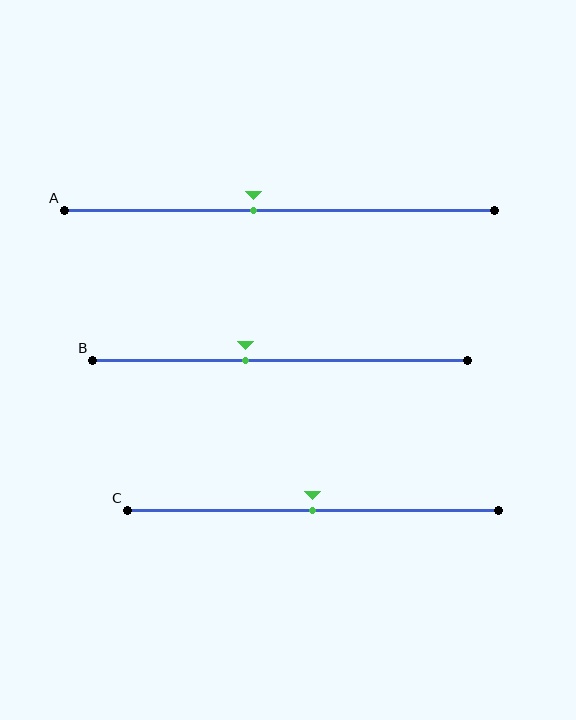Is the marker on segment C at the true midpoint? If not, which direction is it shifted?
Yes, the marker on segment C is at the true midpoint.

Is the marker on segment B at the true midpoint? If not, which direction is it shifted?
No, the marker on segment B is shifted to the left by about 9% of the segment length.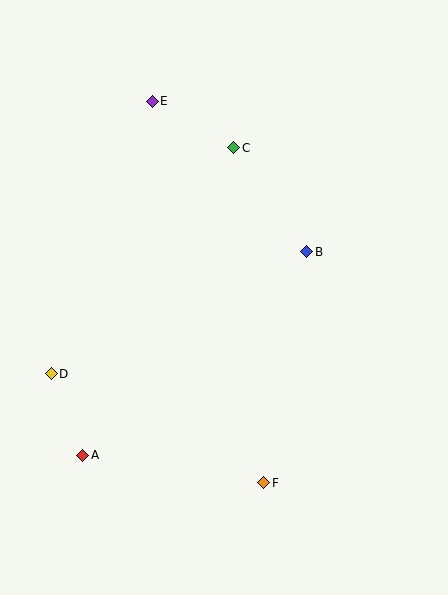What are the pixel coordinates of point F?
Point F is at (264, 483).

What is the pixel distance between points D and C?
The distance between D and C is 291 pixels.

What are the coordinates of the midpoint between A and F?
The midpoint between A and F is at (173, 469).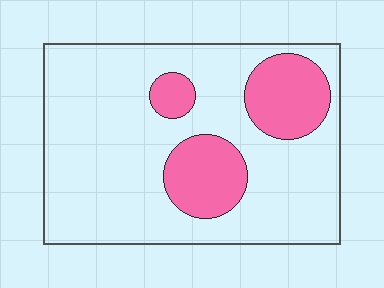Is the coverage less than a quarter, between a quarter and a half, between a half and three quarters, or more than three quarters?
Less than a quarter.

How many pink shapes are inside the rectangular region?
3.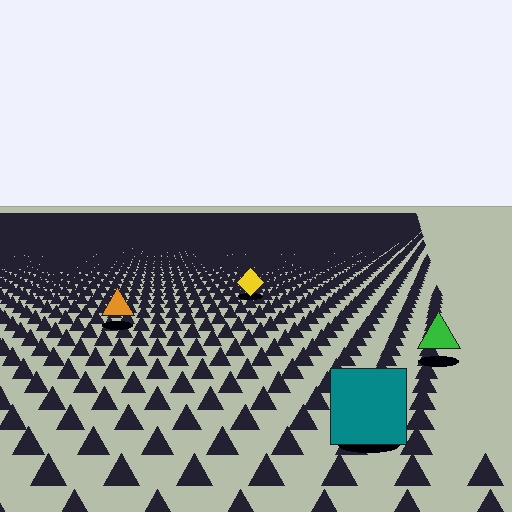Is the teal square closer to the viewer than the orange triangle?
Yes. The teal square is closer — you can tell from the texture gradient: the ground texture is coarser near it.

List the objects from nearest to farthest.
From nearest to farthest: the teal square, the green triangle, the orange triangle, the yellow diamond.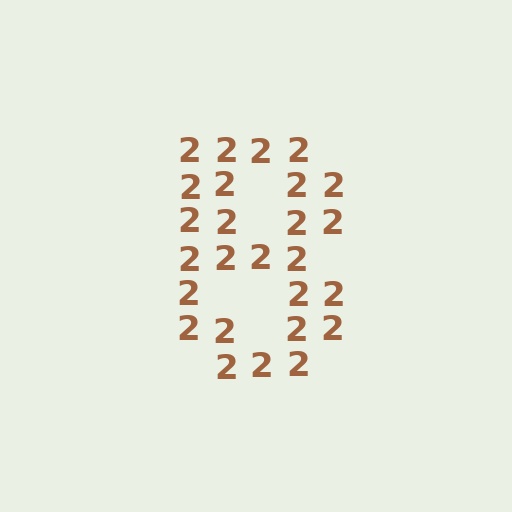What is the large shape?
The large shape is the digit 8.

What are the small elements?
The small elements are digit 2's.